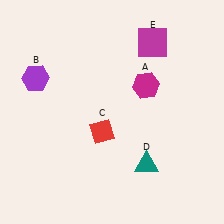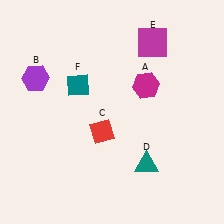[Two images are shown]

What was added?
A teal diamond (F) was added in Image 2.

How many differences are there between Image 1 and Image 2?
There is 1 difference between the two images.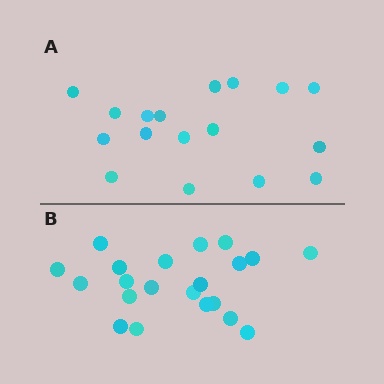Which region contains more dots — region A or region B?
Region B (the bottom region) has more dots.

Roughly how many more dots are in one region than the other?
Region B has about 4 more dots than region A.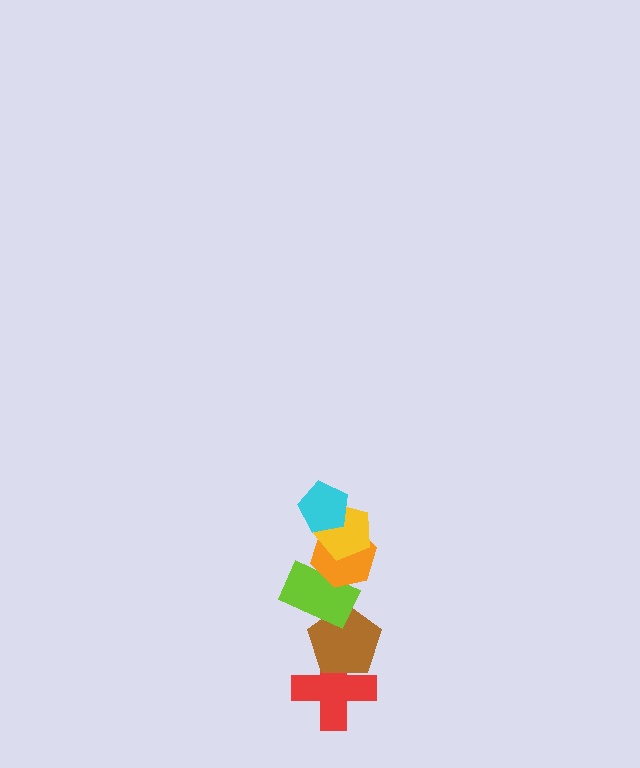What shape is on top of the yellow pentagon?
The cyan pentagon is on top of the yellow pentagon.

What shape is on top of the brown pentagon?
The lime rectangle is on top of the brown pentagon.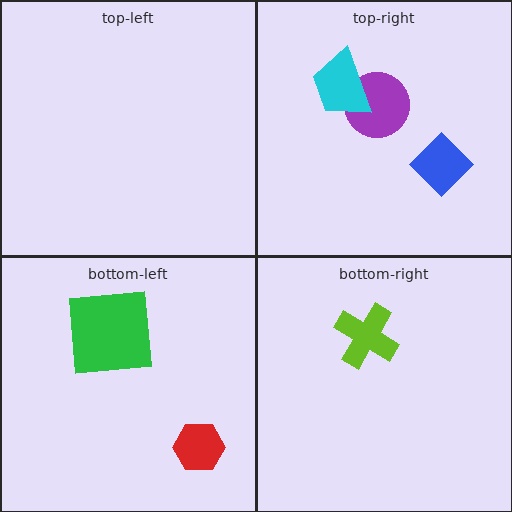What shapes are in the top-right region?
The purple circle, the blue diamond, the cyan trapezoid.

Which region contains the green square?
The bottom-left region.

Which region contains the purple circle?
The top-right region.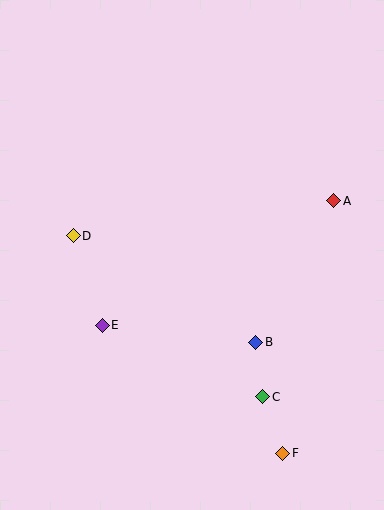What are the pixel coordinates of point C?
Point C is at (263, 397).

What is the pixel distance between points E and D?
The distance between E and D is 94 pixels.